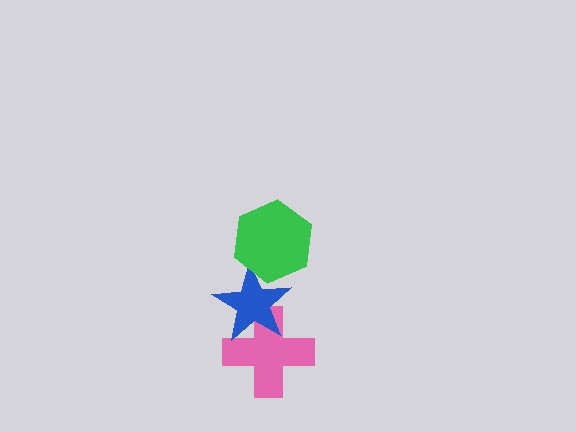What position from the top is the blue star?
The blue star is 2nd from the top.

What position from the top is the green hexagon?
The green hexagon is 1st from the top.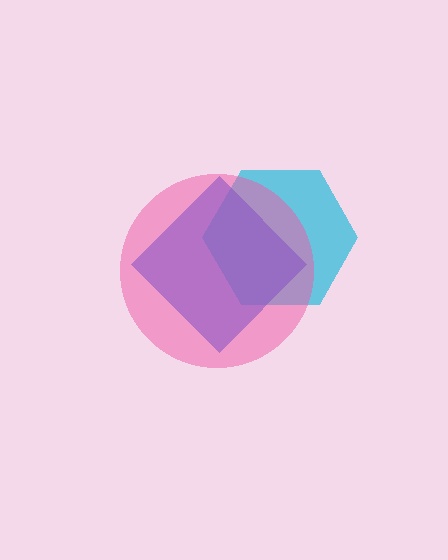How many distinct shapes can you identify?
There are 3 distinct shapes: a cyan hexagon, a blue diamond, a pink circle.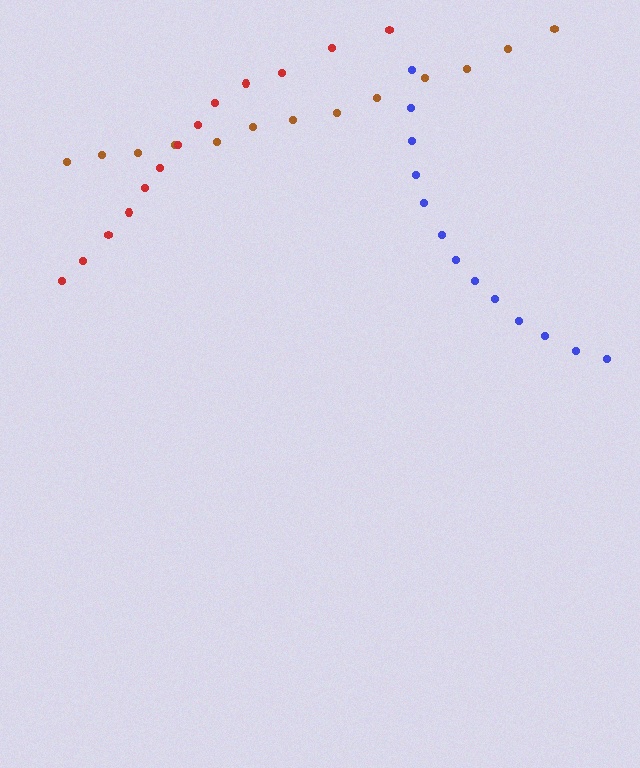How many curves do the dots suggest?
There are 3 distinct paths.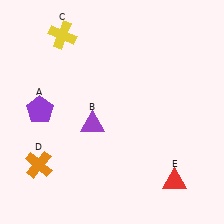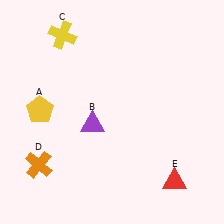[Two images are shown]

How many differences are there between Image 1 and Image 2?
There is 1 difference between the two images.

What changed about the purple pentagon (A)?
In Image 1, A is purple. In Image 2, it changed to yellow.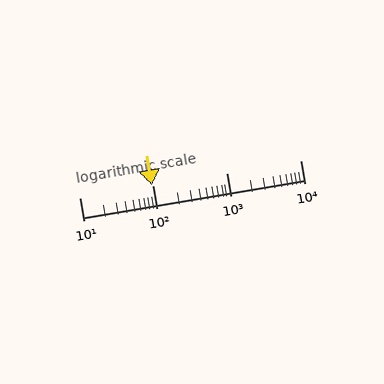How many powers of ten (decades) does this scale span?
The scale spans 3 decades, from 10 to 10000.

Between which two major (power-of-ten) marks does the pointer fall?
The pointer is between 10 and 100.